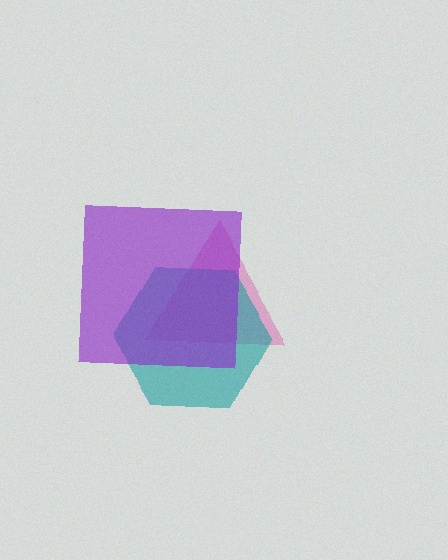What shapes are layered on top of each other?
The layered shapes are: a pink triangle, a teal hexagon, a purple square.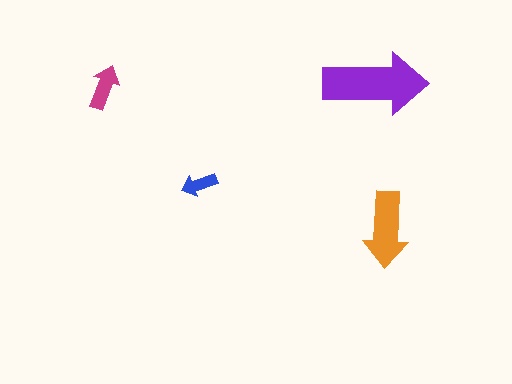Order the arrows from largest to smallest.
the purple one, the orange one, the magenta one, the blue one.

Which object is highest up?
The purple arrow is topmost.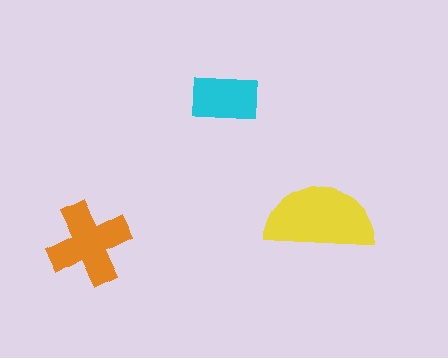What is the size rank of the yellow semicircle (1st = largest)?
1st.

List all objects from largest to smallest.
The yellow semicircle, the orange cross, the cyan rectangle.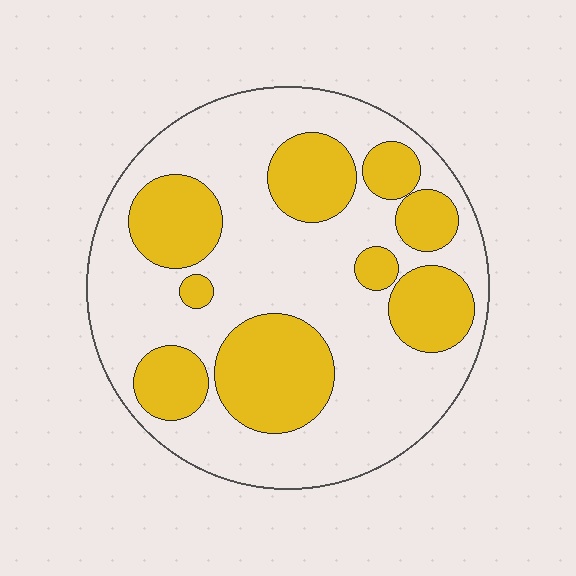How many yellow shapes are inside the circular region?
9.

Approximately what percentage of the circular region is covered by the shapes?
Approximately 35%.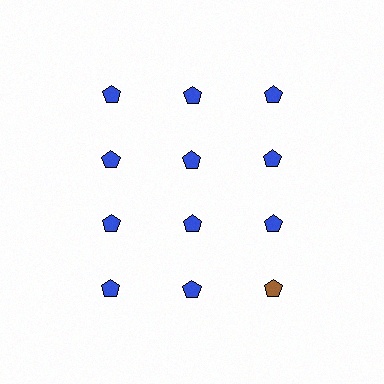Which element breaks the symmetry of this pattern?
The brown pentagon in the fourth row, center column breaks the symmetry. All other shapes are blue pentagons.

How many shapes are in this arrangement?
There are 12 shapes arranged in a grid pattern.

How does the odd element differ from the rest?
It has a different color: brown instead of blue.